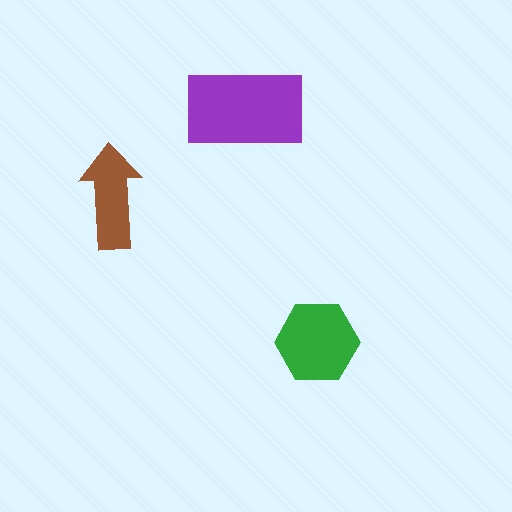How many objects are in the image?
There are 3 objects in the image.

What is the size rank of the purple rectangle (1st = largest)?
1st.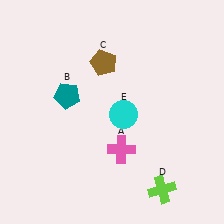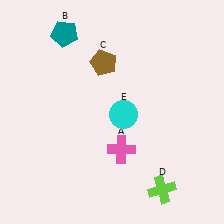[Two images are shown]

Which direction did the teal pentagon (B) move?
The teal pentagon (B) moved up.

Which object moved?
The teal pentagon (B) moved up.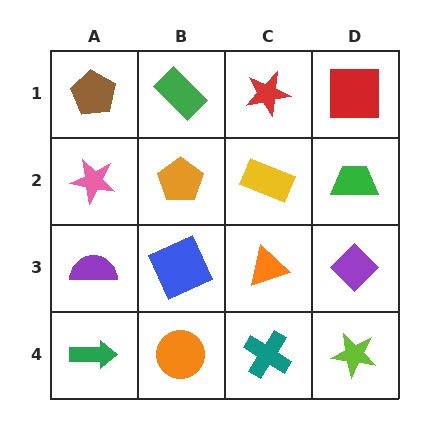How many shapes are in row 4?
4 shapes.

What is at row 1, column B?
A green rectangle.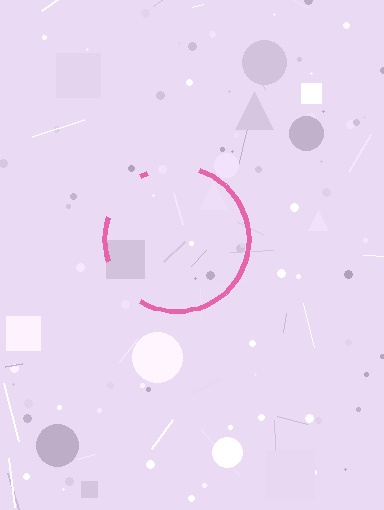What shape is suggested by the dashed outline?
The dashed outline suggests a circle.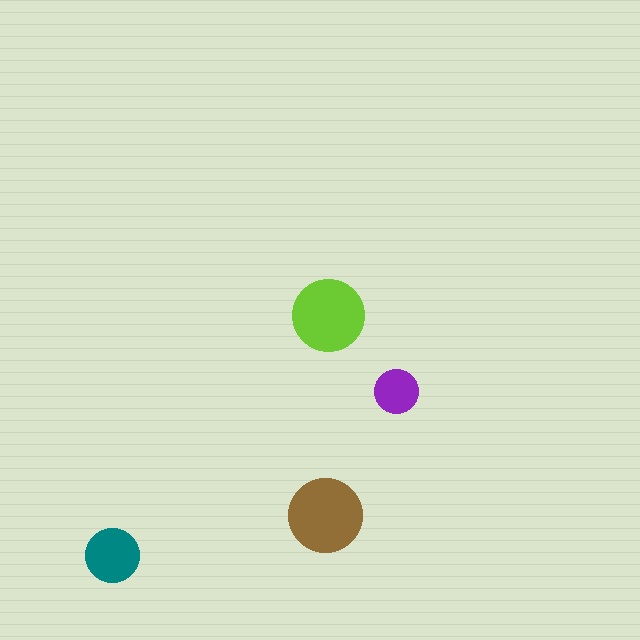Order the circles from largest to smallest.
the brown one, the lime one, the teal one, the purple one.